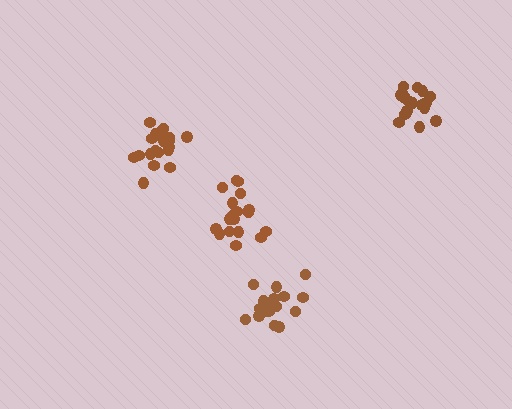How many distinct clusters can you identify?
There are 4 distinct clusters.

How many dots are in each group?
Group 1: 18 dots, Group 2: 19 dots, Group 3: 19 dots, Group 4: 20 dots (76 total).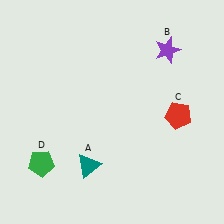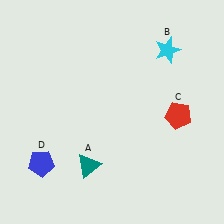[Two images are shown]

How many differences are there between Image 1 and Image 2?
There are 2 differences between the two images.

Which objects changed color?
B changed from purple to cyan. D changed from green to blue.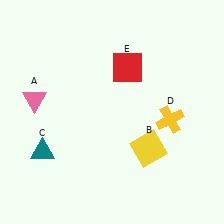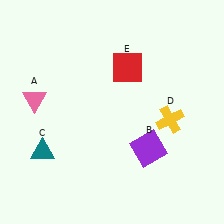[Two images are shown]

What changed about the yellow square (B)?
In Image 1, B is yellow. In Image 2, it changed to purple.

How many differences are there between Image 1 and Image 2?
There is 1 difference between the two images.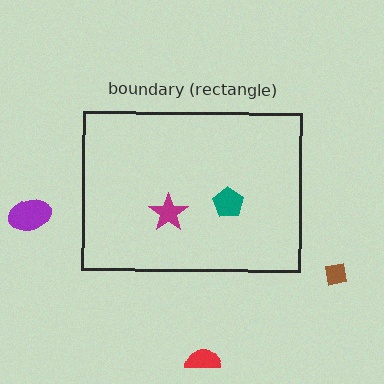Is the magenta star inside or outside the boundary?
Inside.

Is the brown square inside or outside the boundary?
Outside.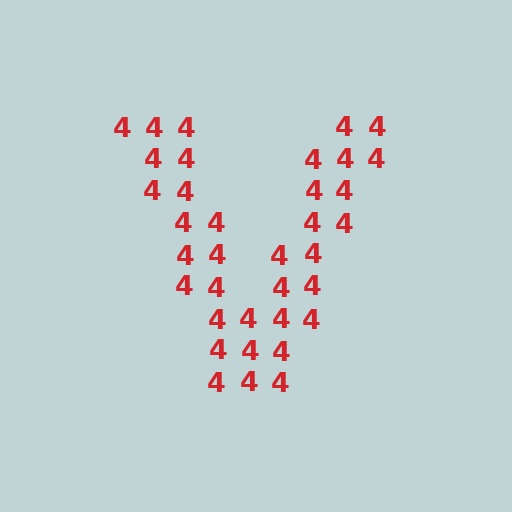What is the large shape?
The large shape is the letter V.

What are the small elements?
The small elements are digit 4's.